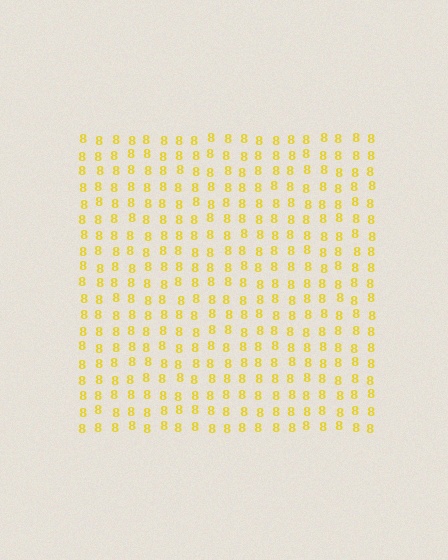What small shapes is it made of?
It is made of small digit 8's.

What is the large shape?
The large shape is a square.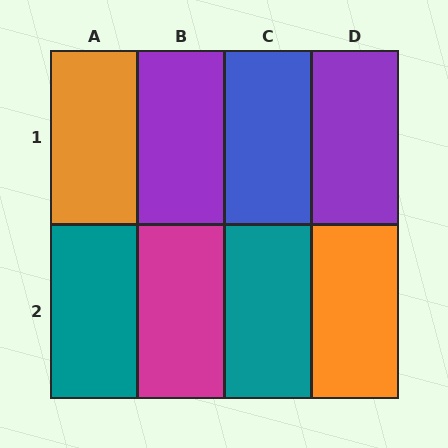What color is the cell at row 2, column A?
Teal.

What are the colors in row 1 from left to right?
Orange, purple, blue, purple.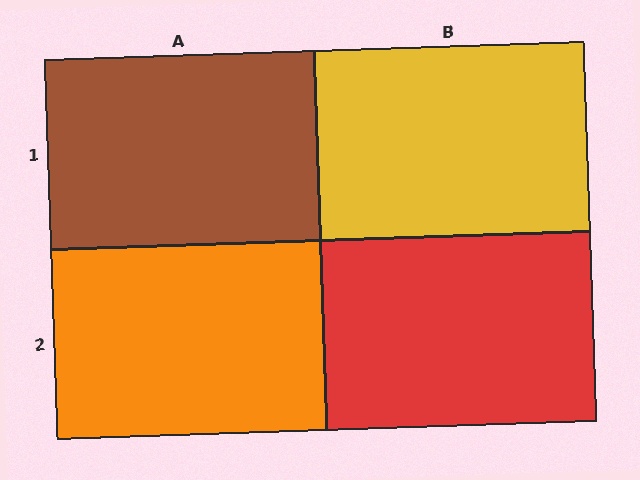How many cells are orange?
1 cell is orange.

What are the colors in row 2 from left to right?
Orange, red.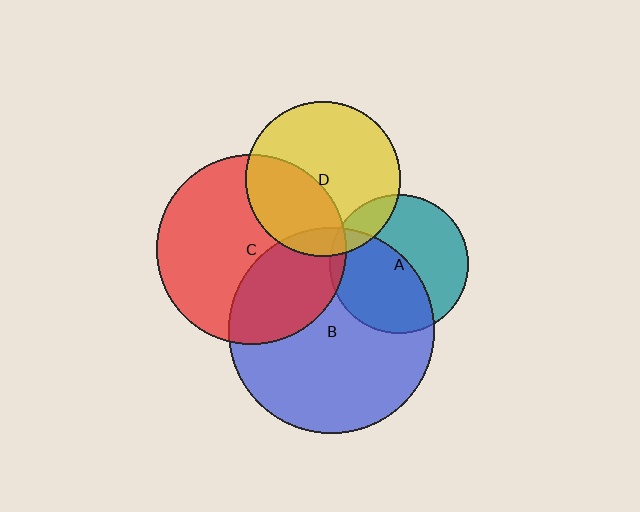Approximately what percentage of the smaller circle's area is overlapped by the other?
Approximately 10%.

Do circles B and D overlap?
Yes.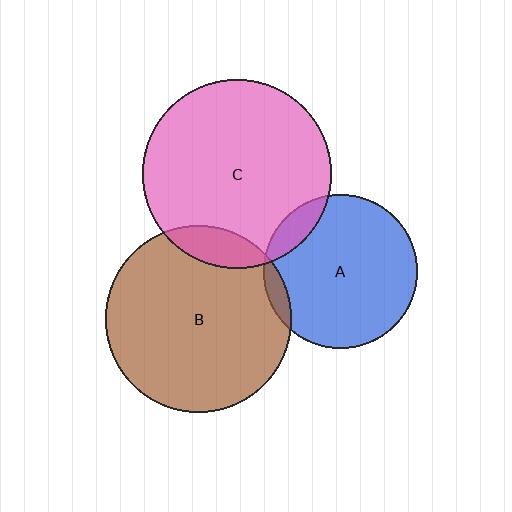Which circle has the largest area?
Circle C (pink).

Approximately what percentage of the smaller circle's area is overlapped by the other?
Approximately 10%.